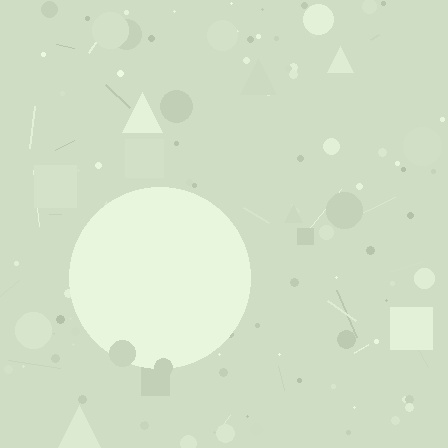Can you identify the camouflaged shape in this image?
The camouflaged shape is a circle.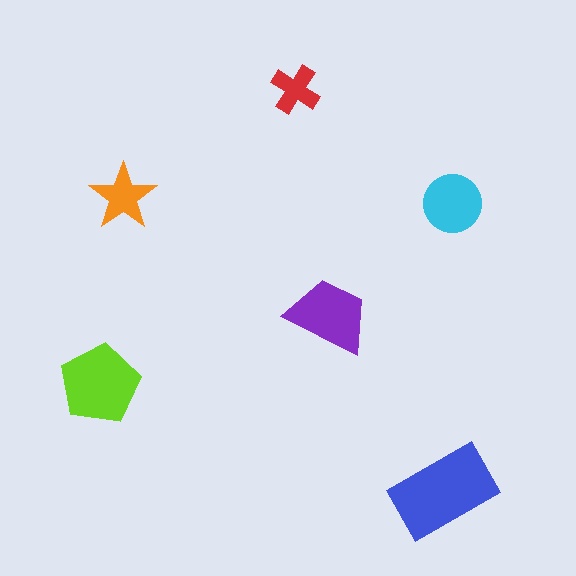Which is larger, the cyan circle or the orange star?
The cyan circle.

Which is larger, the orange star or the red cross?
The orange star.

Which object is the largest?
The blue rectangle.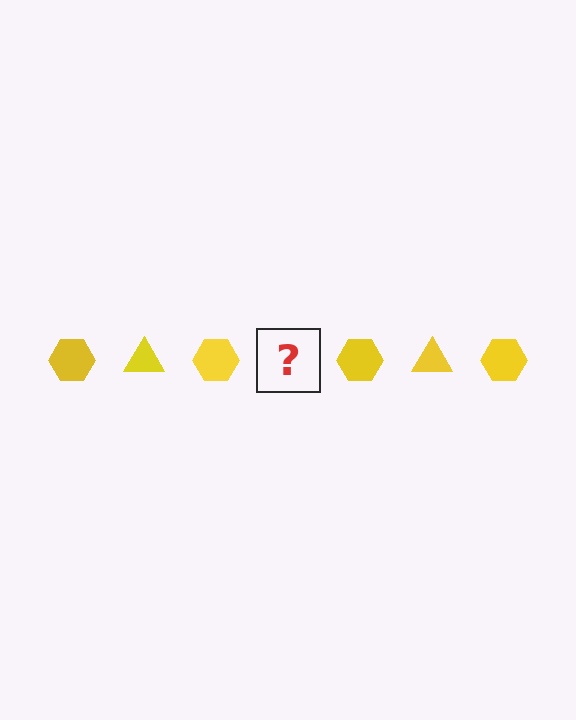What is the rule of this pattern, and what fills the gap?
The rule is that the pattern cycles through hexagon, triangle shapes in yellow. The gap should be filled with a yellow triangle.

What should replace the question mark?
The question mark should be replaced with a yellow triangle.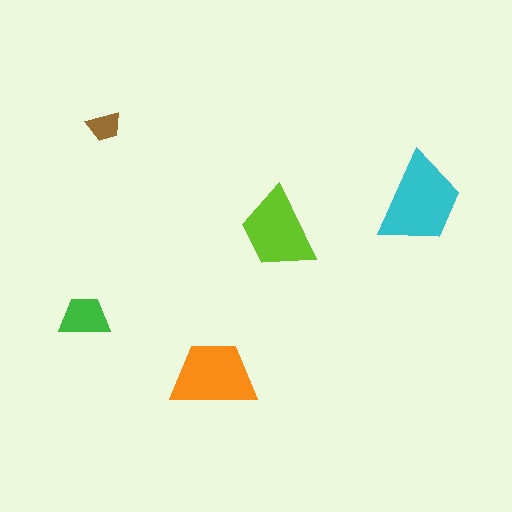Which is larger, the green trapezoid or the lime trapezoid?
The lime one.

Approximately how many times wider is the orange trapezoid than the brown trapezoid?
About 2.5 times wider.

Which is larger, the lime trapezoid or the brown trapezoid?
The lime one.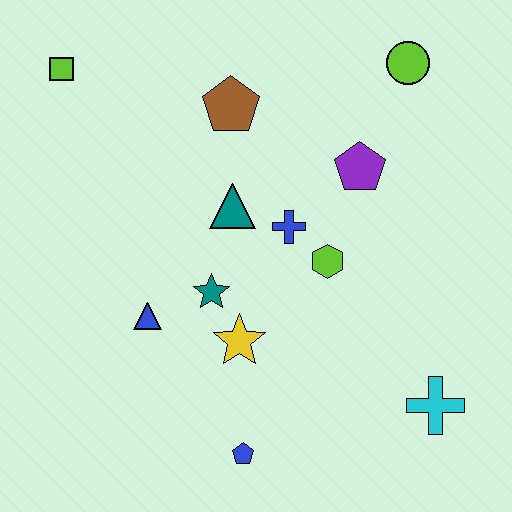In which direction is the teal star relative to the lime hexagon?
The teal star is to the left of the lime hexagon.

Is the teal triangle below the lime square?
Yes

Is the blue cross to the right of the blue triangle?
Yes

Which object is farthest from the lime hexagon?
The lime square is farthest from the lime hexagon.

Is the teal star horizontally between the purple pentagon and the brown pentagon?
No